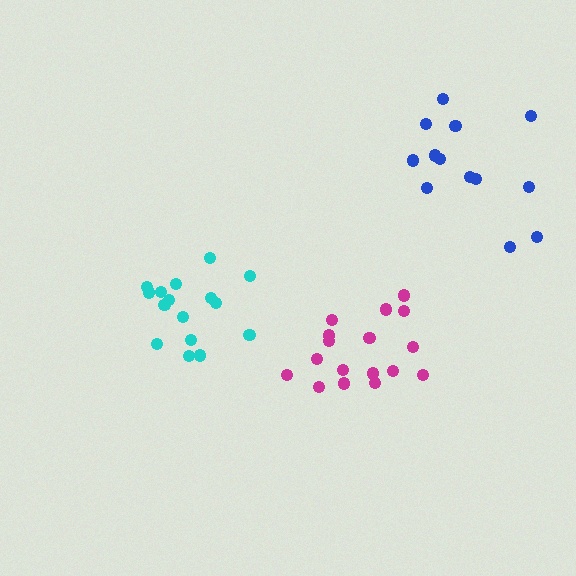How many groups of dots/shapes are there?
There are 3 groups.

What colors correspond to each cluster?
The clusters are colored: magenta, blue, cyan.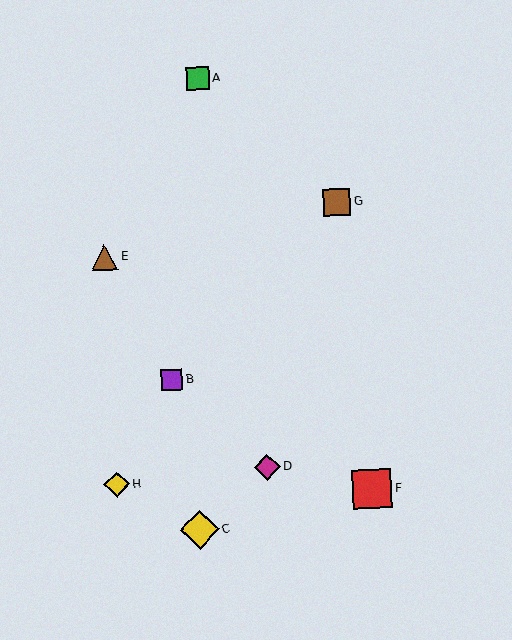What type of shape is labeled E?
Shape E is a brown triangle.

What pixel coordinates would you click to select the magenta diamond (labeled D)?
Click at (267, 467) to select the magenta diamond D.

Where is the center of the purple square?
The center of the purple square is at (172, 380).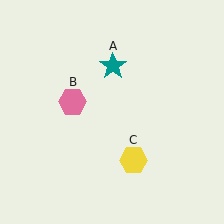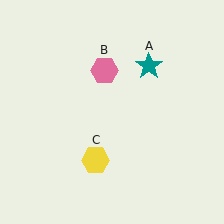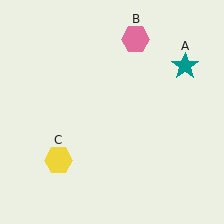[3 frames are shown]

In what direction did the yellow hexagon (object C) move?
The yellow hexagon (object C) moved left.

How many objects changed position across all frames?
3 objects changed position: teal star (object A), pink hexagon (object B), yellow hexagon (object C).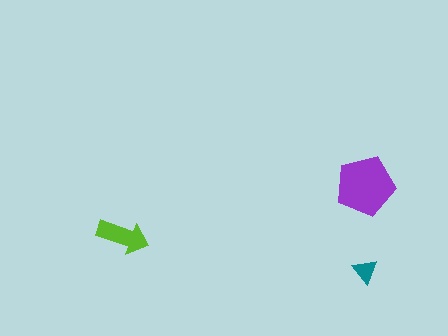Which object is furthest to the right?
The purple pentagon is rightmost.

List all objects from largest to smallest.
The purple pentagon, the lime arrow, the teal triangle.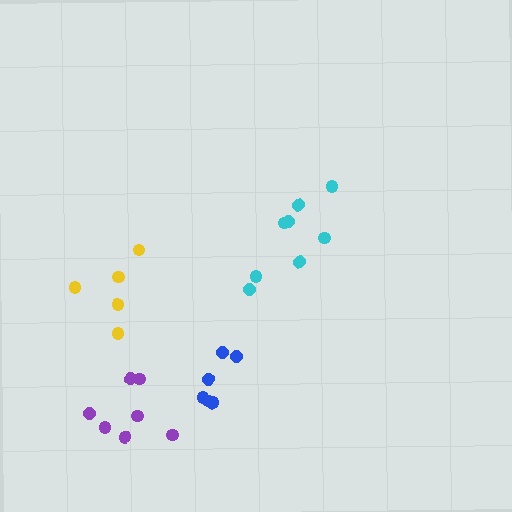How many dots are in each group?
Group 1: 5 dots, Group 2: 7 dots, Group 3: 6 dots, Group 4: 8 dots (26 total).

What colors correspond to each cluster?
The clusters are colored: yellow, purple, blue, cyan.